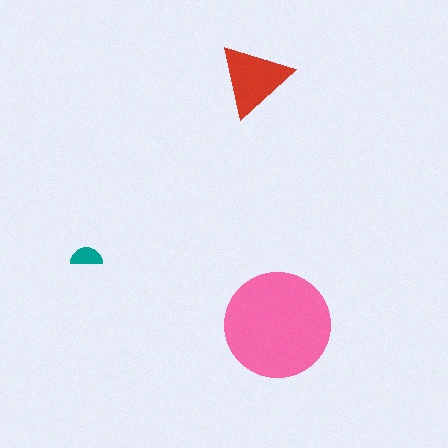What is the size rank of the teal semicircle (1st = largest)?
3rd.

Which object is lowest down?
The pink circle is bottommost.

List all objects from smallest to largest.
The teal semicircle, the red triangle, the pink circle.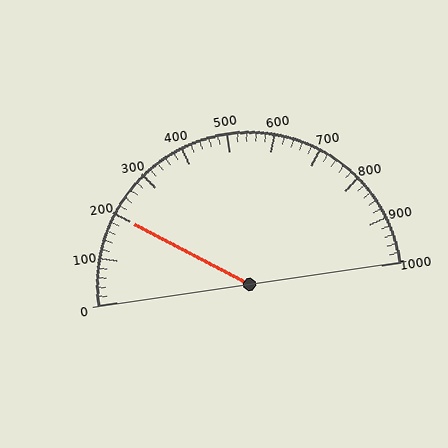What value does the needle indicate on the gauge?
The needle indicates approximately 200.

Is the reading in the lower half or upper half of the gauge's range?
The reading is in the lower half of the range (0 to 1000).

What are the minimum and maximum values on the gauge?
The gauge ranges from 0 to 1000.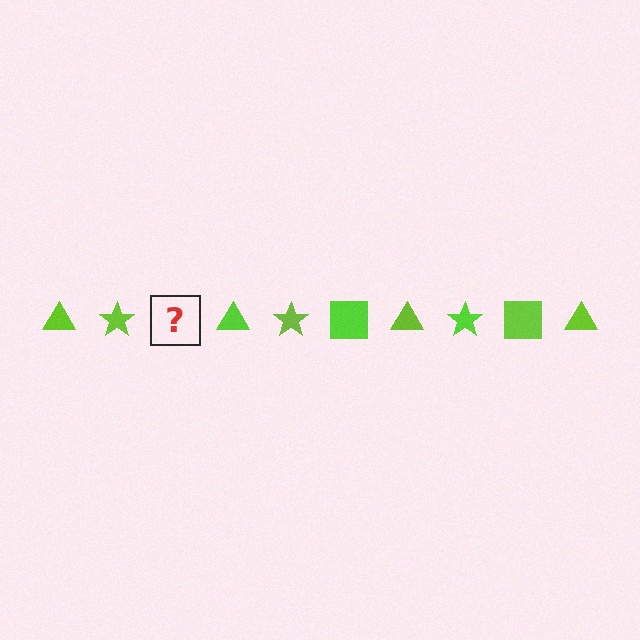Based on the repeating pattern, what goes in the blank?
The blank should be a lime square.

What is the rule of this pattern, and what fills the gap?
The rule is that the pattern cycles through triangle, star, square shapes in lime. The gap should be filled with a lime square.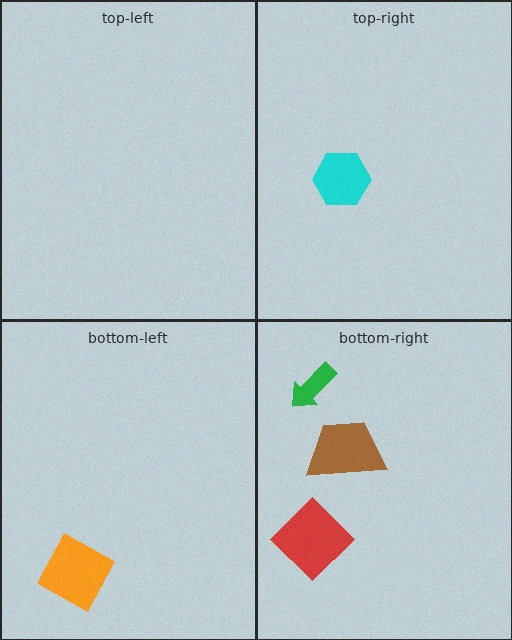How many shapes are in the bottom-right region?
3.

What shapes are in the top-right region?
The cyan hexagon.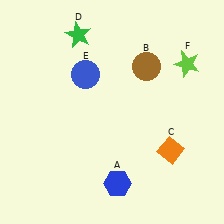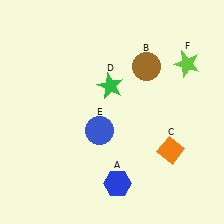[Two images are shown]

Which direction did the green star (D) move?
The green star (D) moved down.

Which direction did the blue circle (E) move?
The blue circle (E) moved down.